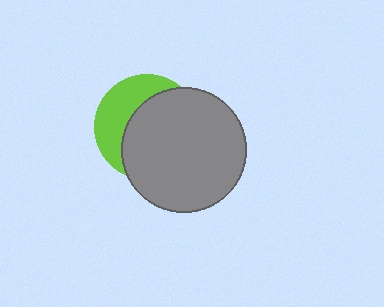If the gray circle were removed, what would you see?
You would see the complete lime circle.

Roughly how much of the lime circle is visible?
A small part of it is visible (roughly 37%).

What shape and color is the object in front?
The object in front is a gray circle.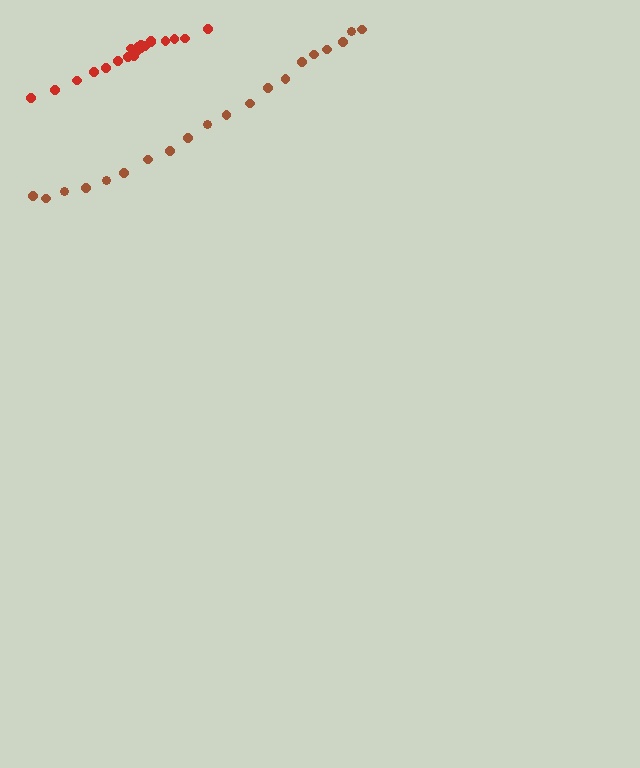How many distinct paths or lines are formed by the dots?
There are 2 distinct paths.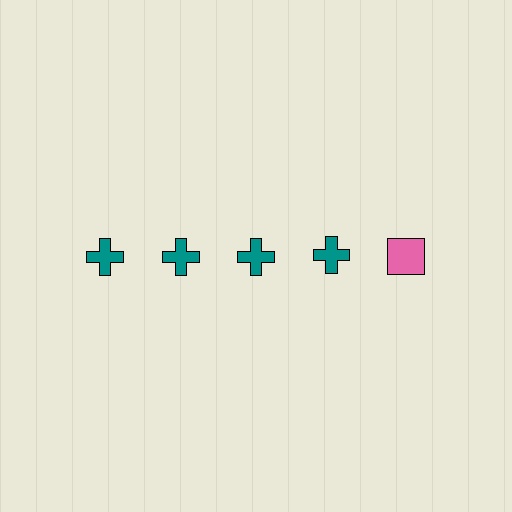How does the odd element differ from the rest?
It differs in both color (pink instead of teal) and shape (square instead of cross).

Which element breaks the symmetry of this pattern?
The pink square in the top row, rightmost column breaks the symmetry. All other shapes are teal crosses.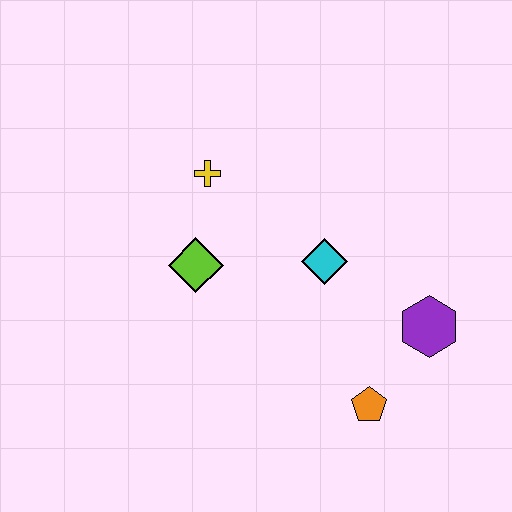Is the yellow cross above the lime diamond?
Yes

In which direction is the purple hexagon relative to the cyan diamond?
The purple hexagon is to the right of the cyan diamond.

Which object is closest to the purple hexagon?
The orange pentagon is closest to the purple hexagon.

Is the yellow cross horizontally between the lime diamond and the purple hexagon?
Yes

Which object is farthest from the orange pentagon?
The yellow cross is farthest from the orange pentagon.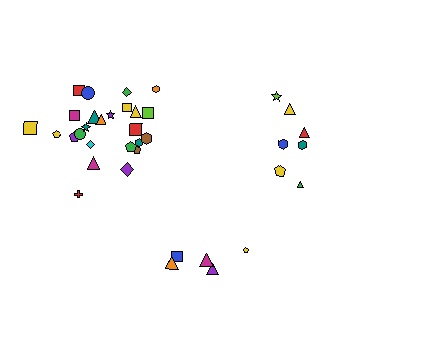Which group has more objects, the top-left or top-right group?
The top-left group.